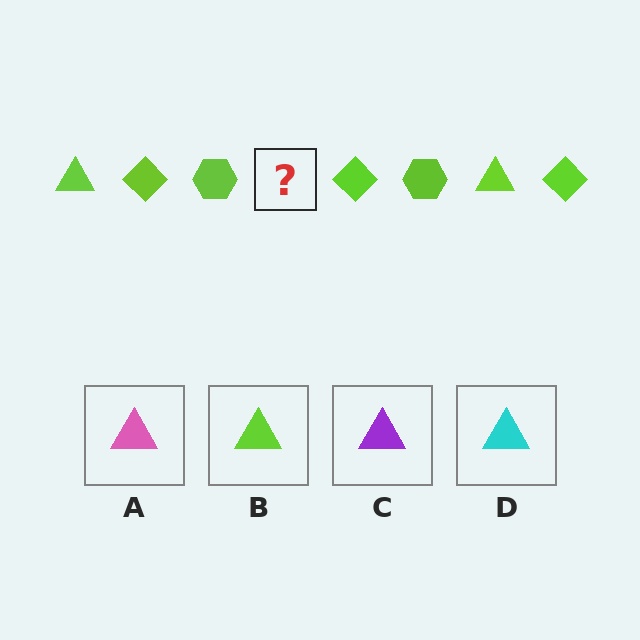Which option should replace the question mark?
Option B.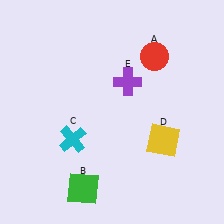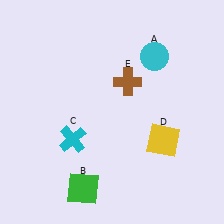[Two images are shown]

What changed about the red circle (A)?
In Image 1, A is red. In Image 2, it changed to cyan.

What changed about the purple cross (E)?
In Image 1, E is purple. In Image 2, it changed to brown.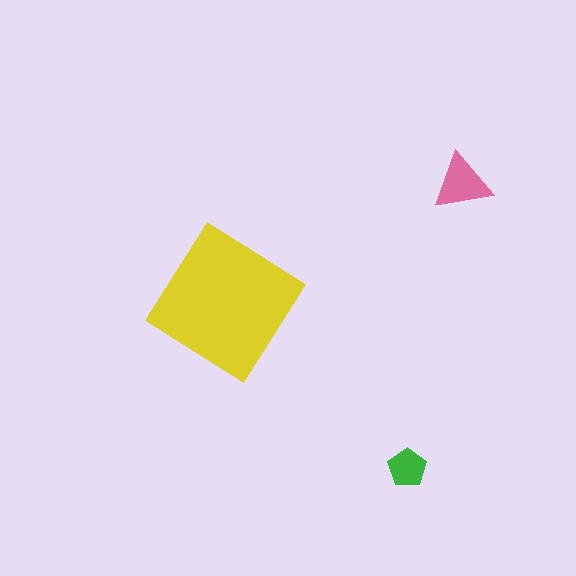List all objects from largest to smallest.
The yellow diamond, the pink triangle, the green pentagon.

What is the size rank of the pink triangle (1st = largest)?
2nd.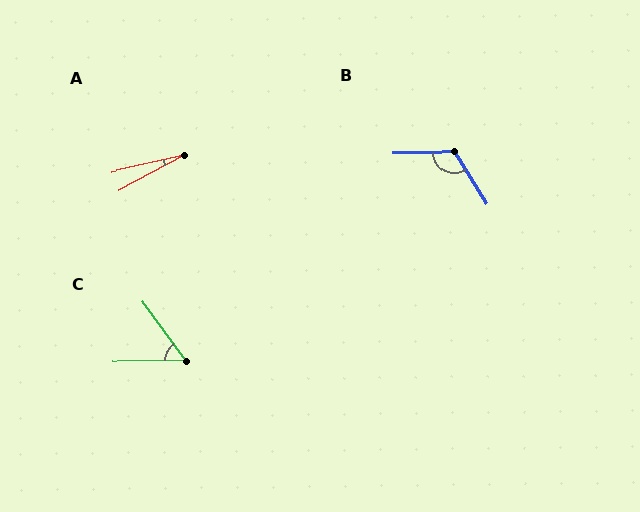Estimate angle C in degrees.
Approximately 54 degrees.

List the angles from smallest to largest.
A (15°), C (54°), B (122°).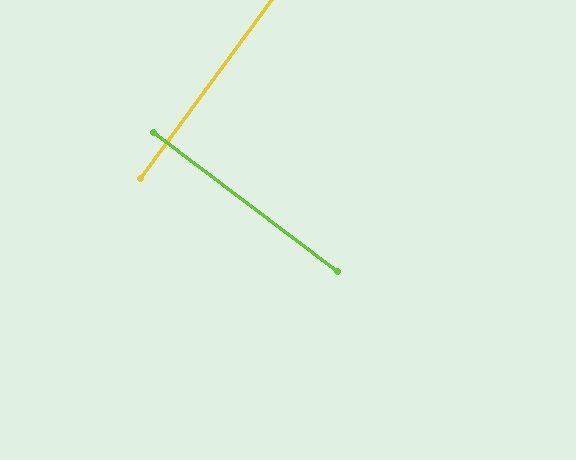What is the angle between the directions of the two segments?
Approximately 89 degrees.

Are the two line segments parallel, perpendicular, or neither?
Perpendicular — they meet at approximately 89°.